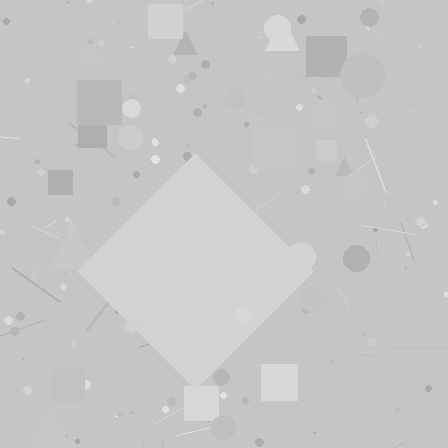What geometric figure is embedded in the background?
A diamond is embedded in the background.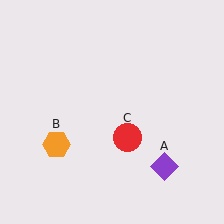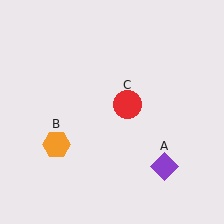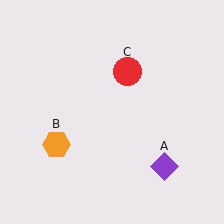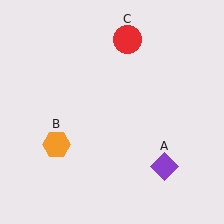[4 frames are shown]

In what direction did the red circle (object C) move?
The red circle (object C) moved up.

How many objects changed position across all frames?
1 object changed position: red circle (object C).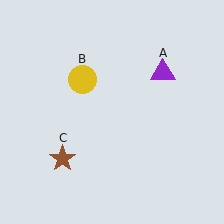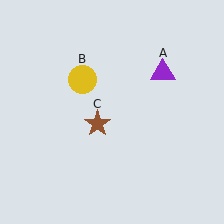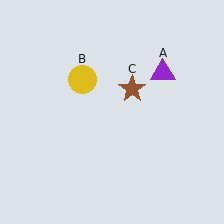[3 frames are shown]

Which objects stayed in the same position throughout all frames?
Purple triangle (object A) and yellow circle (object B) remained stationary.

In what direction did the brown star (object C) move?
The brown star (object C) moved up and to the right.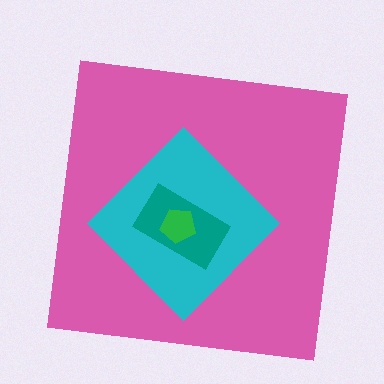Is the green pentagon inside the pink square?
Yes.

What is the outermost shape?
The pink square.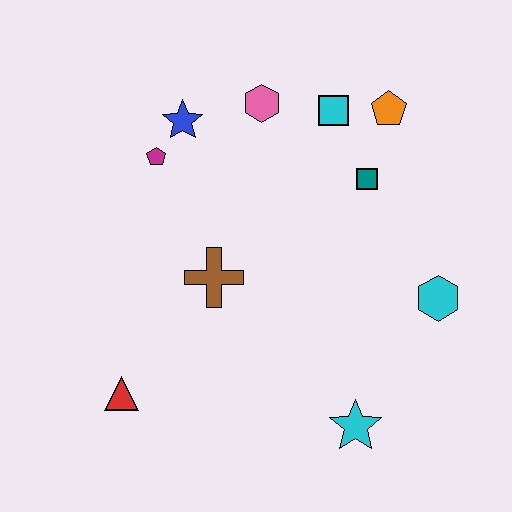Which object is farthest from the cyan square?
The red triangle is farthest from the cyan square.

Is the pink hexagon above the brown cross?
Yes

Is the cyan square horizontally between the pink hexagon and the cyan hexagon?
Yes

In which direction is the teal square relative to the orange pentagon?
The teal square is below the orange pentagon.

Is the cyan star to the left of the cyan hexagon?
Yes